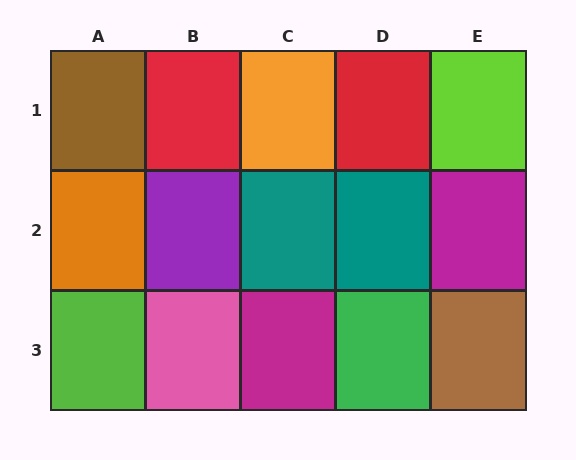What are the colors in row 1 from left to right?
Brown, red, orange, red, lime.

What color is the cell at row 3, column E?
Brown.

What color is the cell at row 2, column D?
Teal.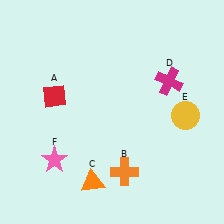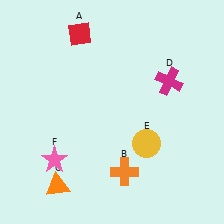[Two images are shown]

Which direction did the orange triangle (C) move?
The orange triangle (C) moved left.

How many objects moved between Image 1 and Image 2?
3 objects moved between the two images.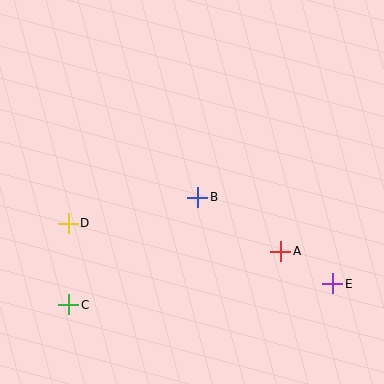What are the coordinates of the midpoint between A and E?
The midpoint between A and E is at (307, 267).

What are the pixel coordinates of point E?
Point E is at (333, 284).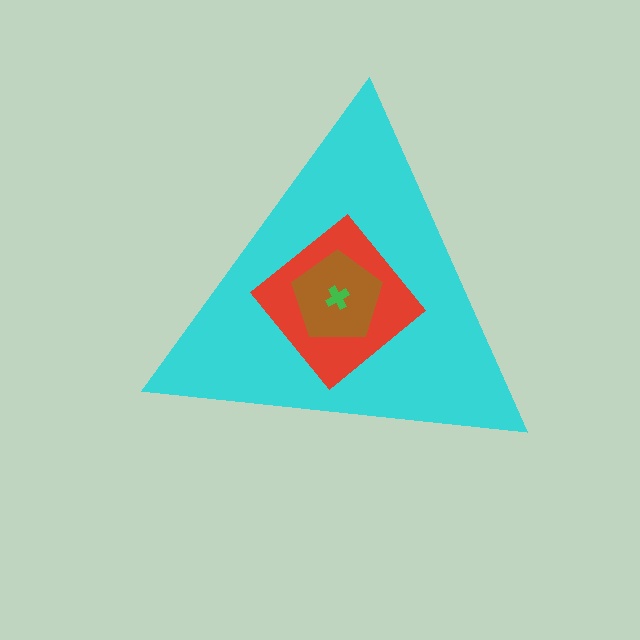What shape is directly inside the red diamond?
The brown pentagon.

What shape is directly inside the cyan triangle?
The red diamond.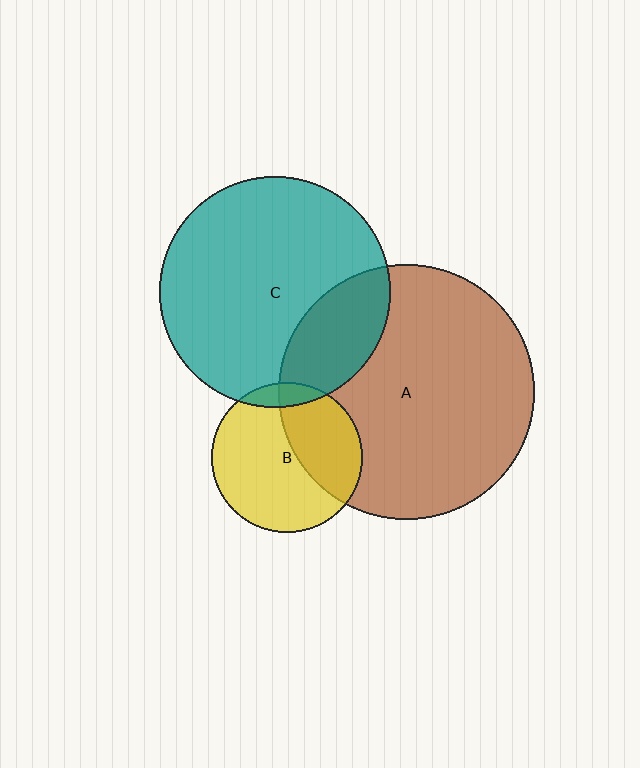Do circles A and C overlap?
Yes.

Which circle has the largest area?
Circle A (brown).